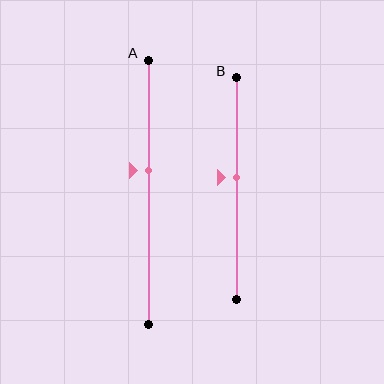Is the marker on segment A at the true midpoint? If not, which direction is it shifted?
No, the marker on segment A is shifted upward by about 8% of the segment length.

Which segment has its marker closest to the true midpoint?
Segment B has its marker closest to the true midpoint.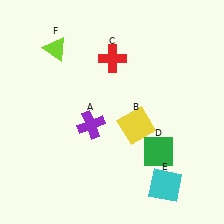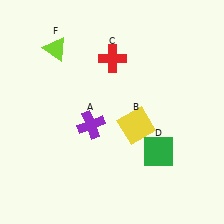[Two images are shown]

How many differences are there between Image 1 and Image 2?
There is 1 difference between the two images.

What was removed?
The cyan square (E) was removed in Image 2.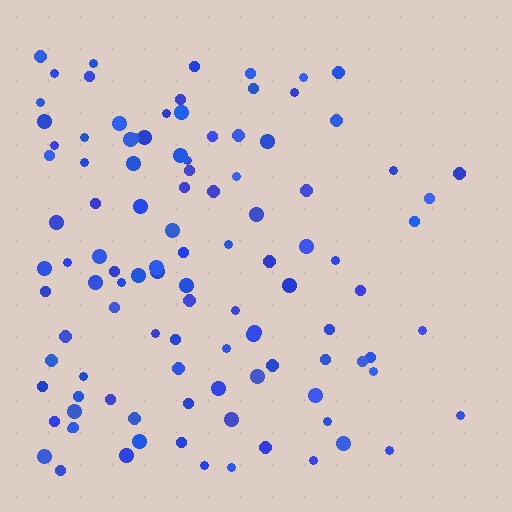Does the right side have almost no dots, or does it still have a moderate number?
Still a moderate number, just noticeably fewer than the left.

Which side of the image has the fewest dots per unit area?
The right.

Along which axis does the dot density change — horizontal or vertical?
Horizontal.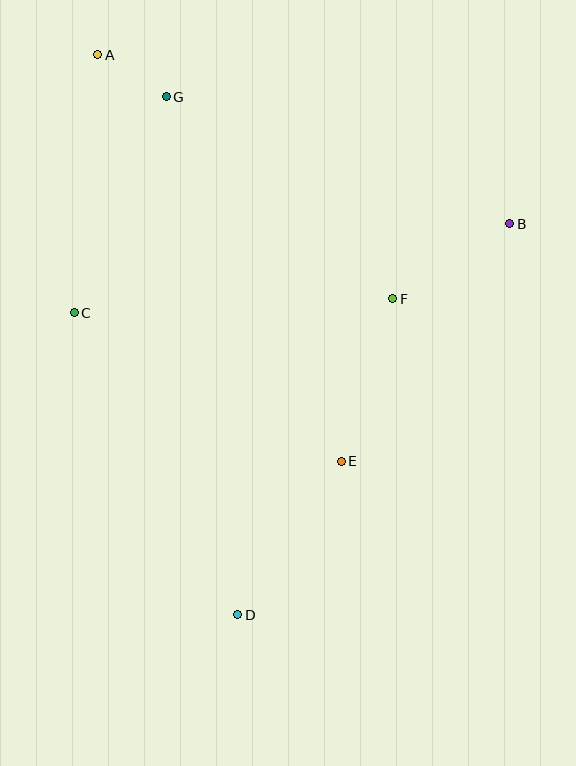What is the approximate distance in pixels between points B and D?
The distance between B and D is approximately 476 pixels.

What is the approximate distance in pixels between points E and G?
The distance between E and G is approximately 405 pixels.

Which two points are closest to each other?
Points A and G are closest to each other.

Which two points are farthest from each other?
Points A and D are farthest from each other.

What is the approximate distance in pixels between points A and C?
The distance between A and C is approximately 259 pixels.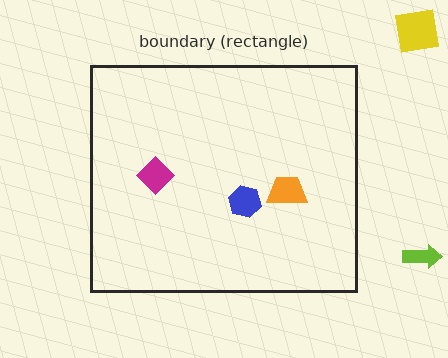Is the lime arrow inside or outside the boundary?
Outside.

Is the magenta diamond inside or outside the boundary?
Inside.